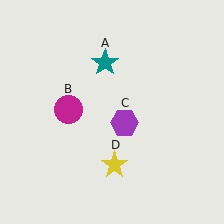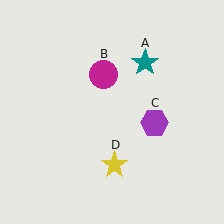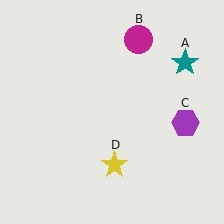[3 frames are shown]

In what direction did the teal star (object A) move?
The teal star (object A) moved right.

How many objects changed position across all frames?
3 objects changed position: teal star (object A), magenta circle (object B), purple hexagon (object C).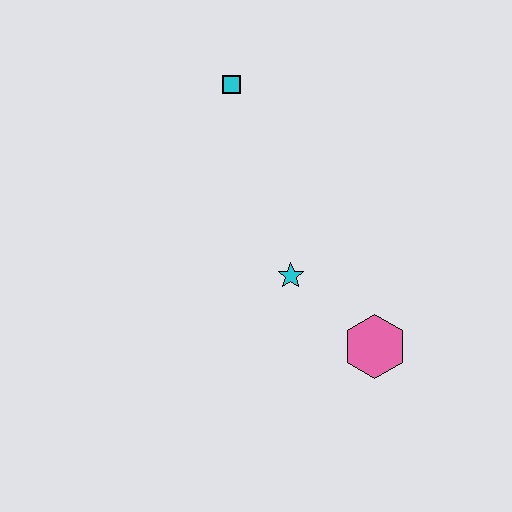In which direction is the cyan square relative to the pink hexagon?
The cyan square is above the pink hexagon.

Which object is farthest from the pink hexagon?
The cyan square is farthest from the pink hexagon.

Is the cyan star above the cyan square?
No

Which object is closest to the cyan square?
The cyan star is closest to the cyan square.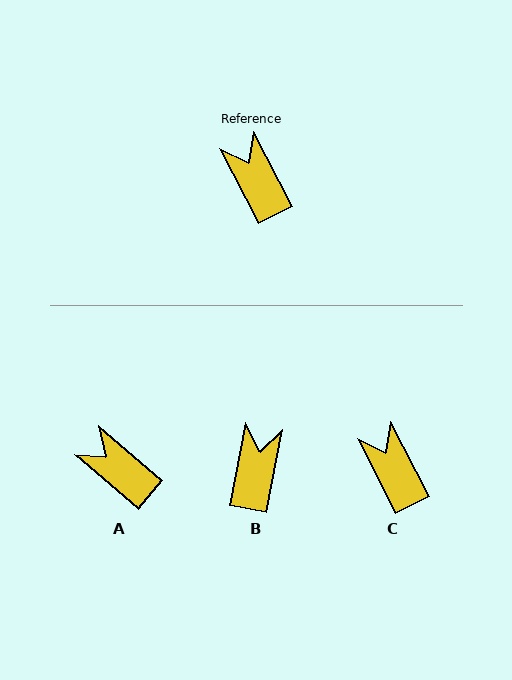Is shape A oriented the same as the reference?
No, it is off by about 22 degrees.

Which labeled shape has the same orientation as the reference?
C.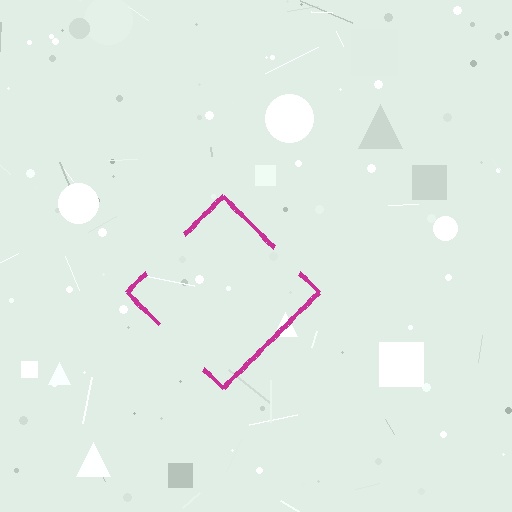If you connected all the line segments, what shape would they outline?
They would outline a diamond.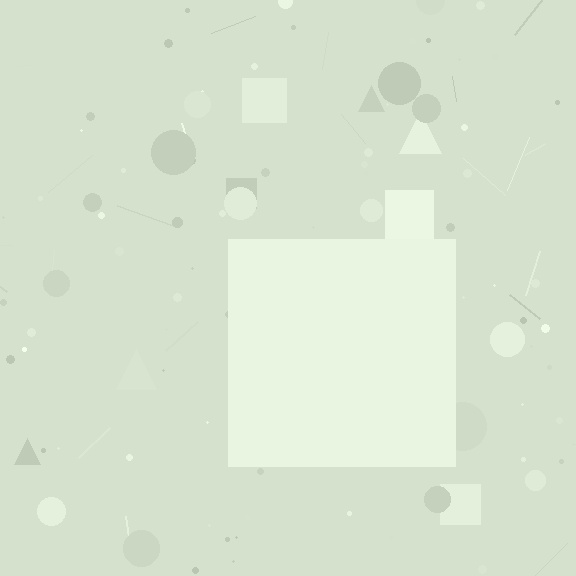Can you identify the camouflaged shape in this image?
The camouflaged shape is a square.